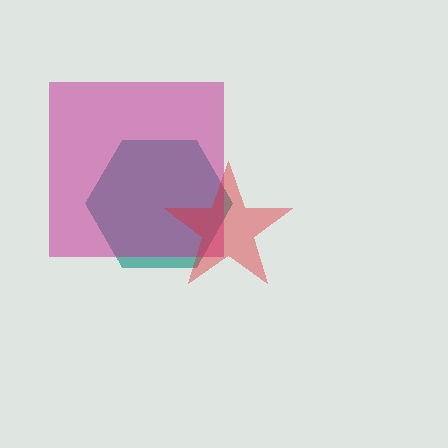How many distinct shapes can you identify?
There are 3 distinct shapes: a teal hexagon, a magenta square, a red star.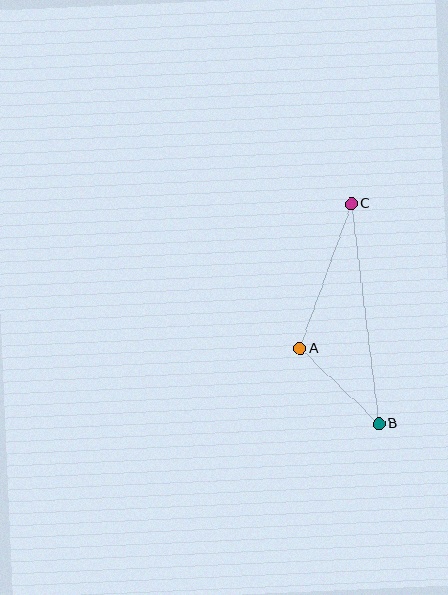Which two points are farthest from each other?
Points B and C are farthest from each other.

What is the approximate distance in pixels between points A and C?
The distance between A and C is approximately 154 pixels.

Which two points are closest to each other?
Points A and B are closest to each other.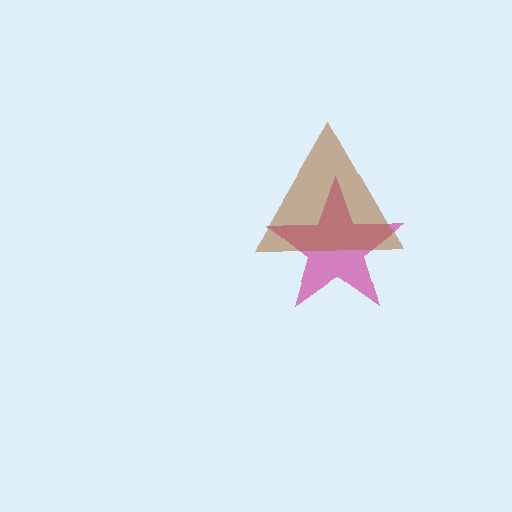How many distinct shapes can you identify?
There are 2 distinct shapes: a magenta star, a brown triangle.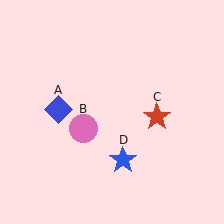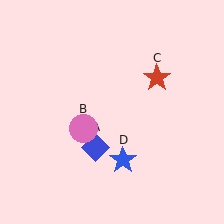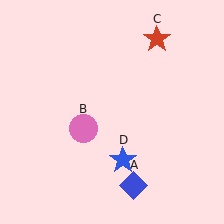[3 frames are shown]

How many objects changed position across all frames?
2 objects changed position: blue diamond (object A), red star (object C).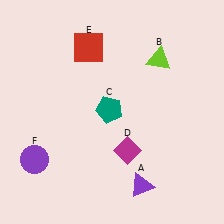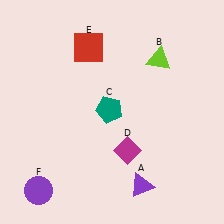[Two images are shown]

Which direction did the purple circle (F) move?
The purple circle (F) moved down.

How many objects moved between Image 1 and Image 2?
1 object moved between the two images.